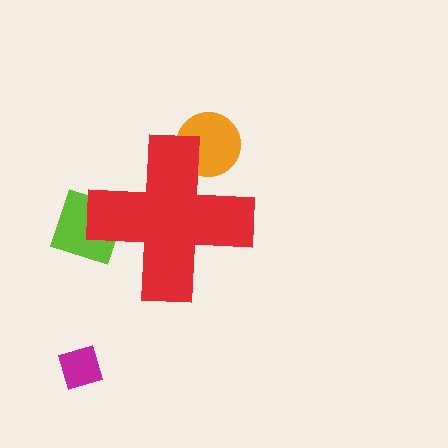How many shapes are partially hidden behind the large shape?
2 shapes are partially hidden.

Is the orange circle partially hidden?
Yes, the orange circle is partially hidden behind the red cross.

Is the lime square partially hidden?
Yes, the lime square is partially hidden behind the red cross.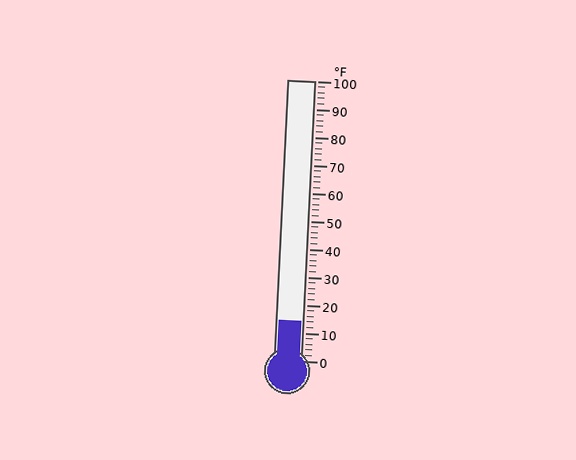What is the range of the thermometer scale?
The thermometer scale ranges from 0°F to 100°F.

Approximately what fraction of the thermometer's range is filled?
The thermometer is filled to approximately 15% of its range.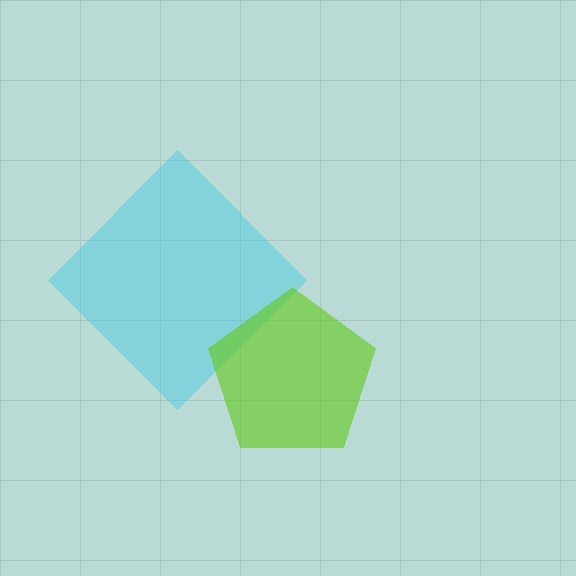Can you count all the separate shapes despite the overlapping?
Yes, there are 2 separate shapes.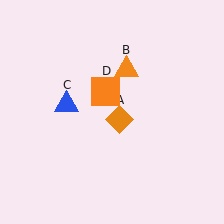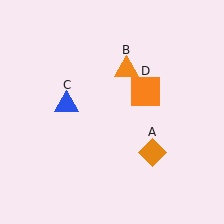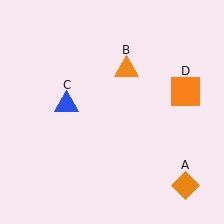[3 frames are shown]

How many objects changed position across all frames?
2 objects changed position: orange diamond (object A), orange square (object D).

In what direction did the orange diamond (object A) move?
The orange diamond (object A) moved down and to the right.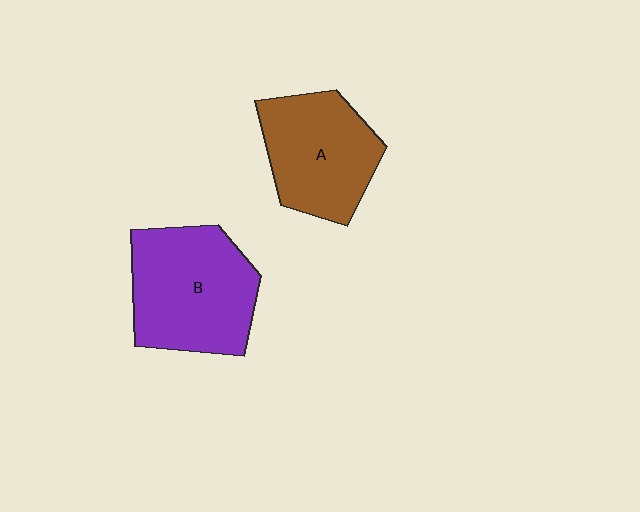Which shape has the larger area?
Shape B (purple).